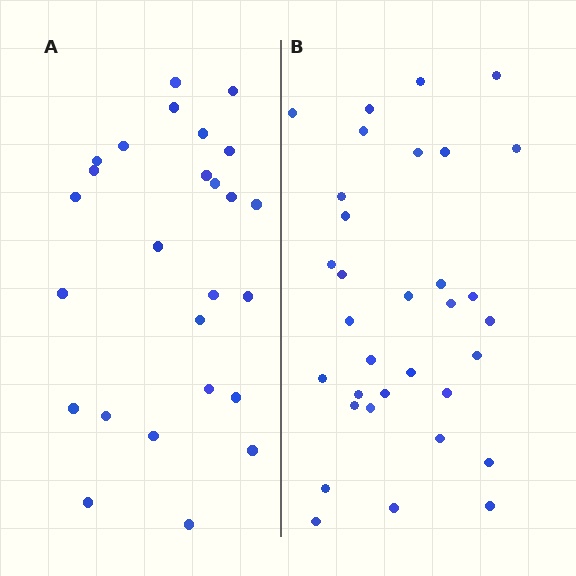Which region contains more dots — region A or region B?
Region B (the right region) has more dots.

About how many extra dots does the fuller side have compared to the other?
Region B has roughly 8 or so more dots than region A.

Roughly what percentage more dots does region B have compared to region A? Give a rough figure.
About 25% more.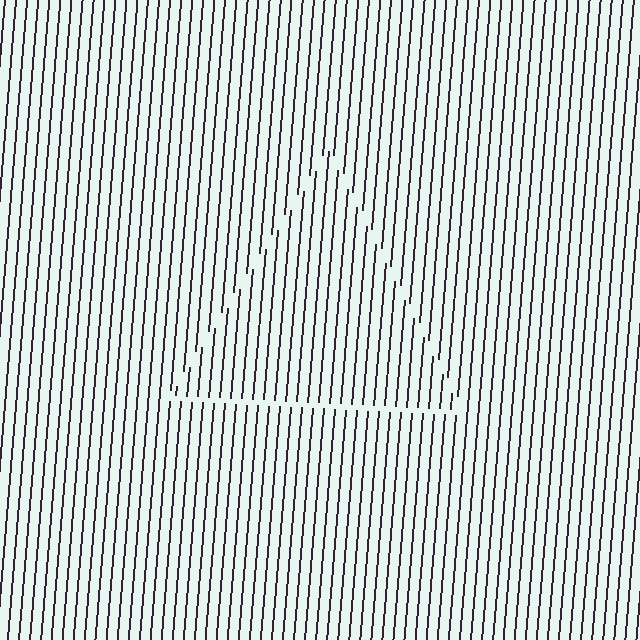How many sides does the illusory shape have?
3 sides — the line-ends trace a triangle.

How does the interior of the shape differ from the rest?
The interior of the shape contains the same grating, shifted by half a period — the contour is defined by the phase discontinuity where line-ends from the inner and outer gratings abut.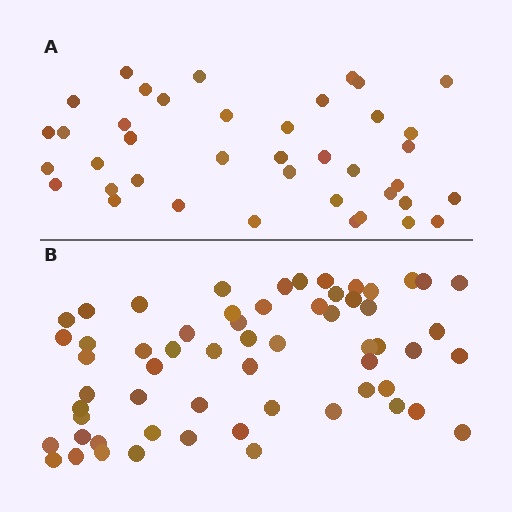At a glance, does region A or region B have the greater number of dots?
Region B (the bottom region) has more dots.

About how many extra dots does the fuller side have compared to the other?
Region B has approximately 20 more dots than region A.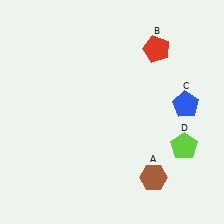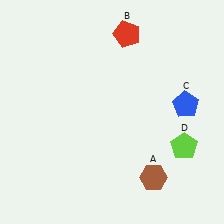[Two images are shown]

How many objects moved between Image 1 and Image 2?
1 object moved between the two images.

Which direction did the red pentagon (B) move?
The red pentagon (B) moved left.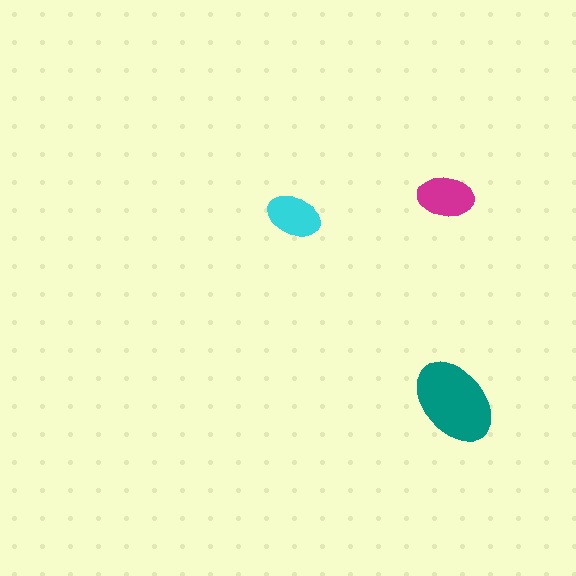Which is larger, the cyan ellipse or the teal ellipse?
The teal one.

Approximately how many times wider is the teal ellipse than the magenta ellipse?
About 1.5 times wider.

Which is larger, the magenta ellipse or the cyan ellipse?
The magenta one.